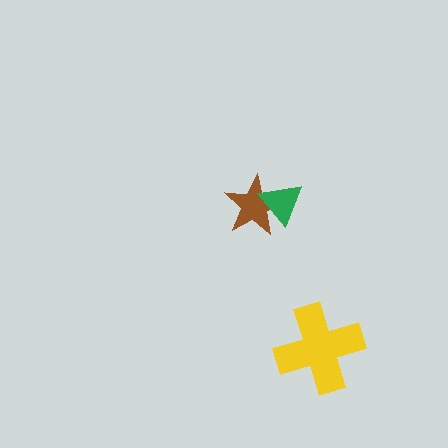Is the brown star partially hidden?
Yes, it is partially covered by another shape.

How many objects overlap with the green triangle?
1 object overlaps with the green triangle.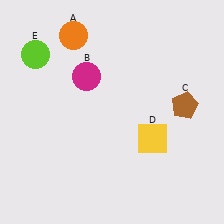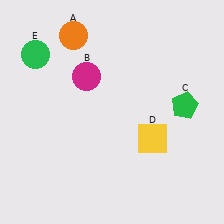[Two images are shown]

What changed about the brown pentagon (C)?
In Image 1, C is brown. In Image 2, it changed to green.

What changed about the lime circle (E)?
In Image 1, E is lime. In Image 2, it changed to green.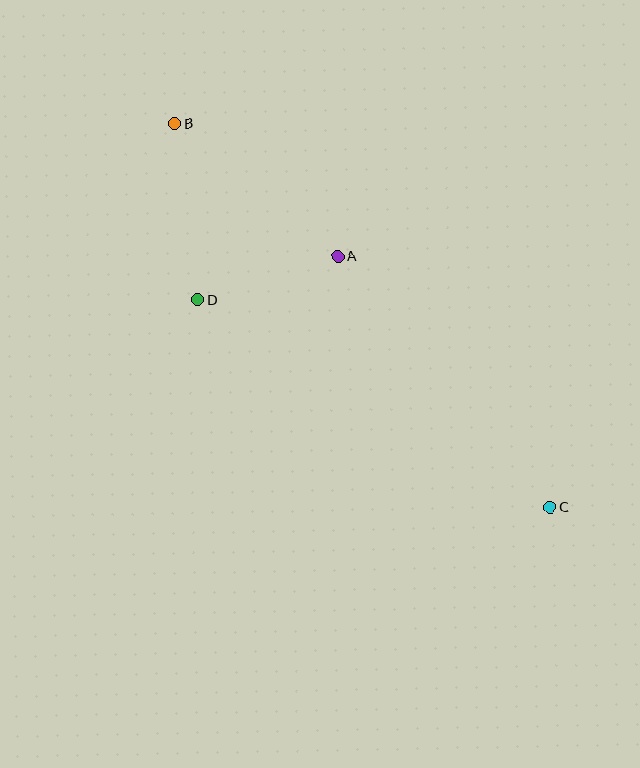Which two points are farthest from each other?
Points B and C are farthest from each other.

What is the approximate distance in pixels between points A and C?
The distance between A and C is approximately 329 pixels.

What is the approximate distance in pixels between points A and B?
The distance between A and B is approximately 210 pixels.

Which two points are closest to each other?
Points A and D are closest to each other.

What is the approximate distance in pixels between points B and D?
The distance between B and D is approximately 178 pixels.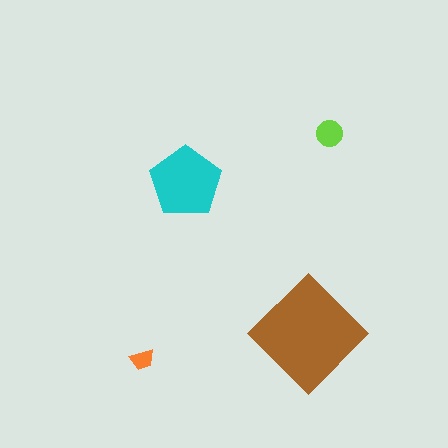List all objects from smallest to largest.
The orange trapezoid, the lime circle, the cyan pentagon, the brown diamond.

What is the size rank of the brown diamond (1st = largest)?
1st.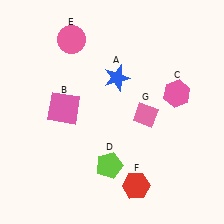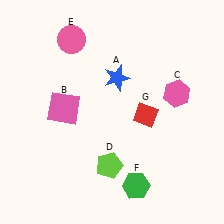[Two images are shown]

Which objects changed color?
F changed from red to green. G changed from pink to red.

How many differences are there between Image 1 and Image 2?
There are 2 differences between the two images.